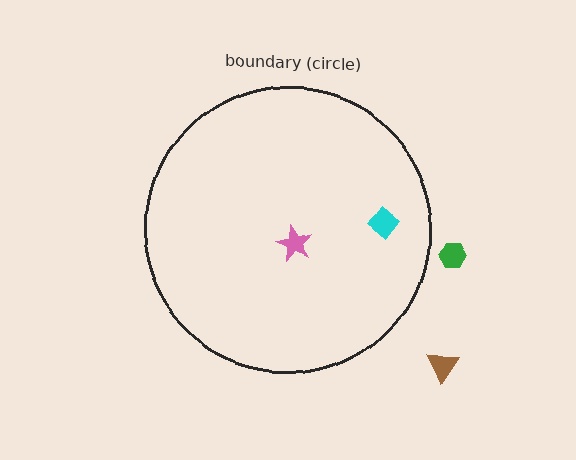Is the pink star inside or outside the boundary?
Inside.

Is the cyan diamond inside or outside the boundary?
Inside.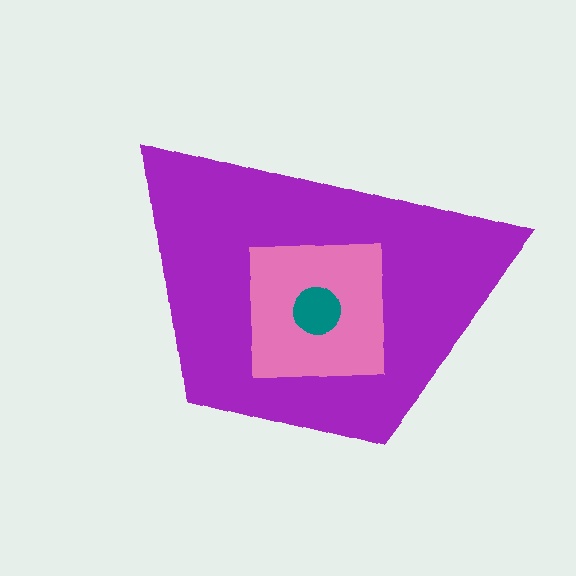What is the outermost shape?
The purple trapezoid.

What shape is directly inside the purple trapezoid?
The pink square.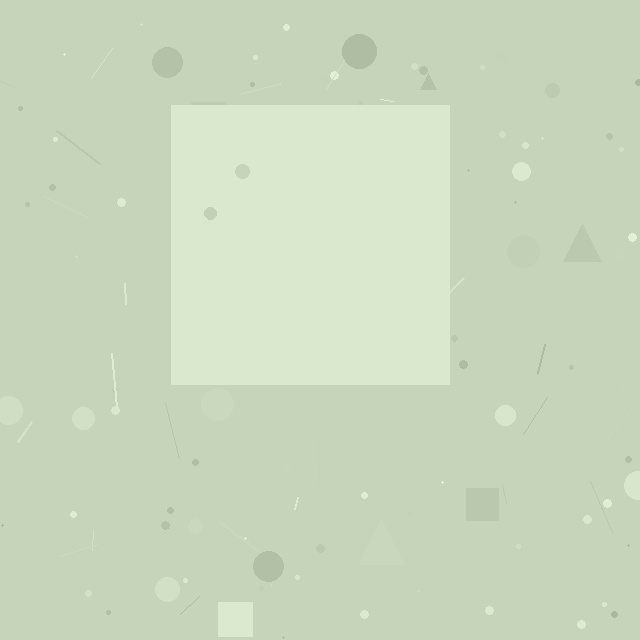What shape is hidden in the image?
A square is hidden in the image.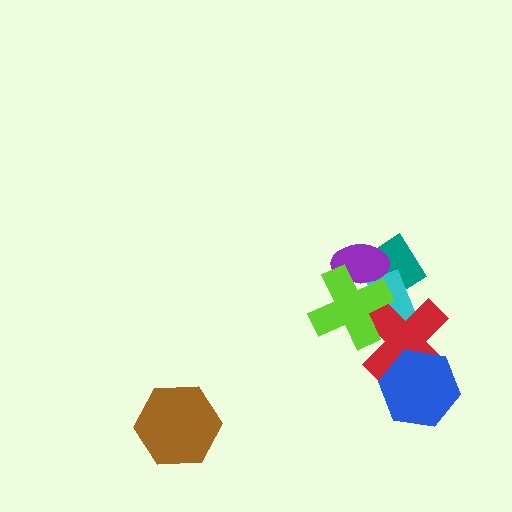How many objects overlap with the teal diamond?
3 objects overlap with the teal diamond.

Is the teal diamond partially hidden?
Yes, it is partially covered by another shape.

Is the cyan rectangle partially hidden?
Yes, it is partially covered by another shape.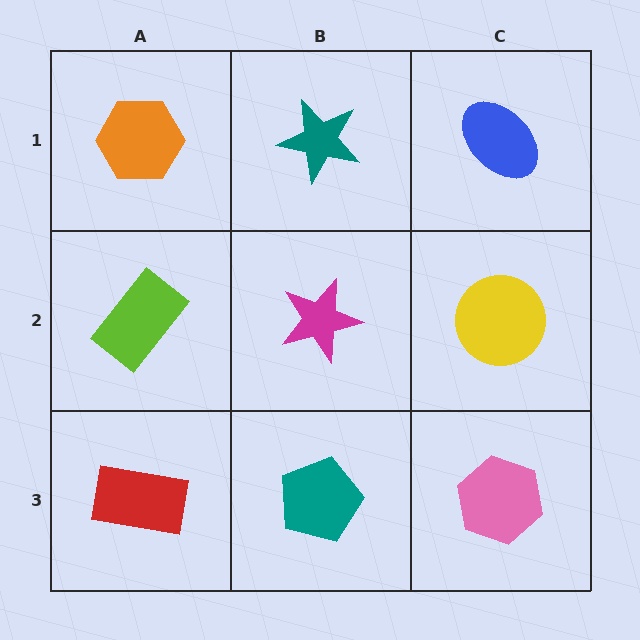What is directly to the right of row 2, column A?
A magenta star.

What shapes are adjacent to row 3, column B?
A magenta star (row 2, column B), a red rectangle (row 3, column A), a pink hexagon (row 3, column C).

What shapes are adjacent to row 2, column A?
An orange hexagon (row 1, column A), a red rectangle (row 3, column A), a magenta star (row 2, column B).